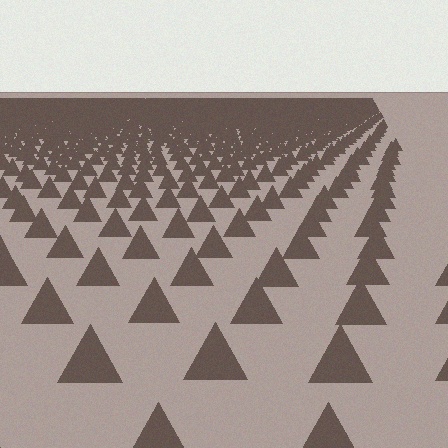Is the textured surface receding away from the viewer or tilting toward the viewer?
The surface is receding away from the viewer. Texture elements get smaller and denser toward the top.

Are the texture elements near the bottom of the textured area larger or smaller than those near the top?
Larger. Near the bottom, elements are closer to the viewer and appear at a bigger on-screen size.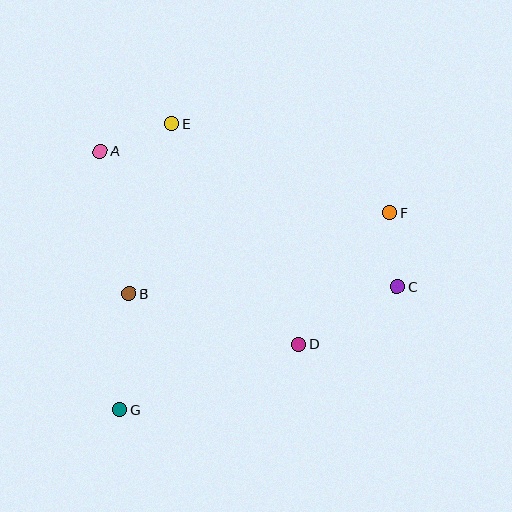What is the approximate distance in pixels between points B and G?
The distance between B and G is approximately 116 pixels.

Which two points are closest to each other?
Points C and F are closest to each other.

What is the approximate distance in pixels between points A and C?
The distance between A and C is approximately 327 pixels.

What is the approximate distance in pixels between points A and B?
The distance between A and B is approximately 146 pixels.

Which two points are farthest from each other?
Points F and G are farthest from each other.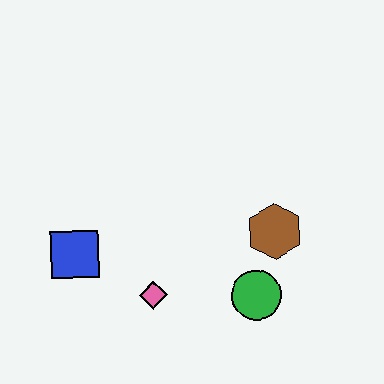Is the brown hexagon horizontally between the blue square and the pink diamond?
No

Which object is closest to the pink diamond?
The blue square is closest to the pink diamond.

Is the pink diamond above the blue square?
No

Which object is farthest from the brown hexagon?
The blue square is farthest from the brown hexagon.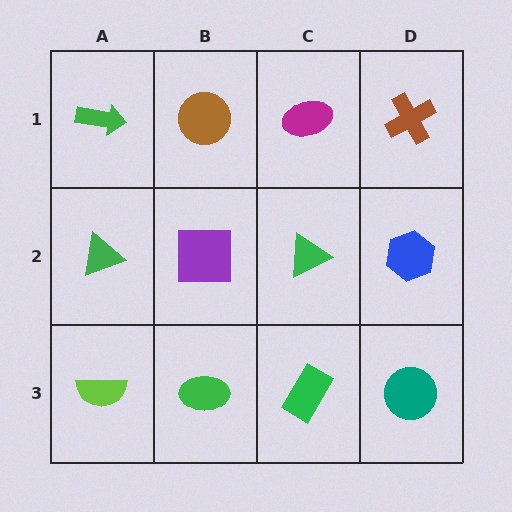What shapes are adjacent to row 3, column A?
A green triangle (row 2, column A), a green ellipse (row 3, column B).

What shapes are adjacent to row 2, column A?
A green arrow (row 1, column A), a lime semicircle (row 3, column A), a purple square (row 2, column B).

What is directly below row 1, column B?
A purple square.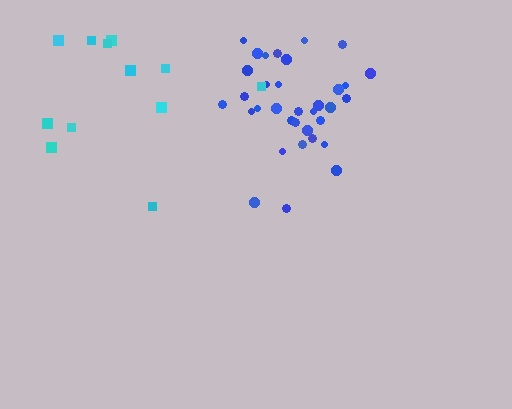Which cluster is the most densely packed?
Blue.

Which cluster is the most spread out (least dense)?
Cyan.